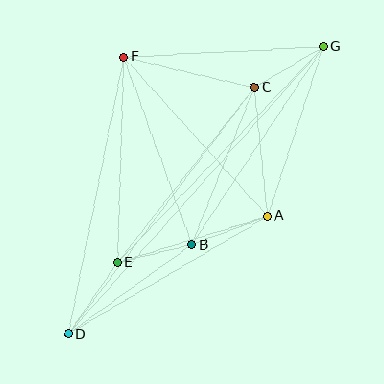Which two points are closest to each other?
Points B and E are closest to each other.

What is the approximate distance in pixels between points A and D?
The distance between A and D is approximately 231 pixels.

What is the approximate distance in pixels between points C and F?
The distance between C and F is approximately 134 pixels.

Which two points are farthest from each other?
Points D and G are farthest from each other.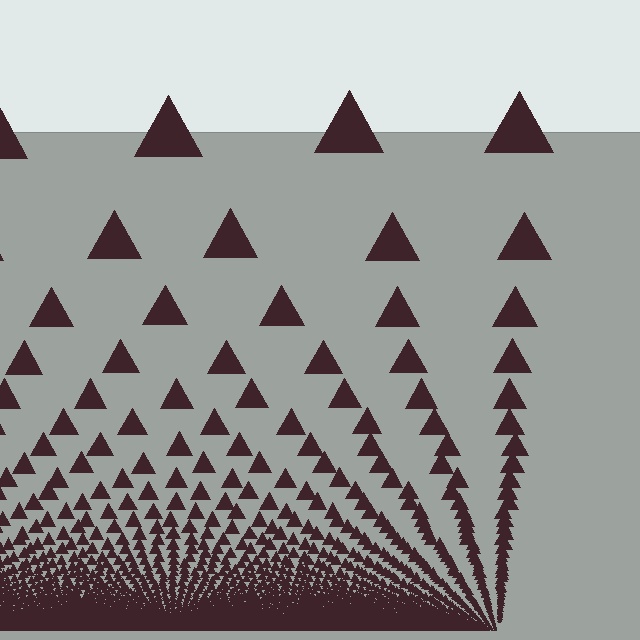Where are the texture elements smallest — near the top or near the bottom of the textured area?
Near the bottom.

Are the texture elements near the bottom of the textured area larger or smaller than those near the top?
Smaller. The gradient is inverted — elements near the bottom are smaller and denser.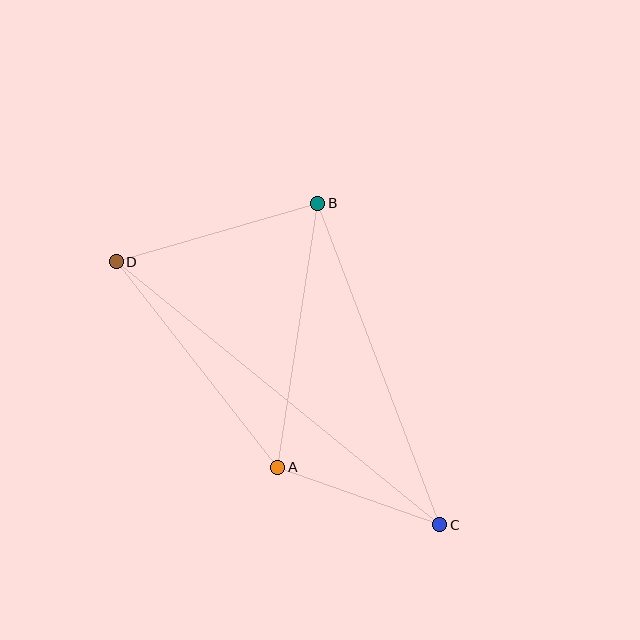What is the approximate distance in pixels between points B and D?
The distance between B and D is approximately 210 pixels.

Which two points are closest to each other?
Points A and C are closest to each other.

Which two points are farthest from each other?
Points C and D are farthest from each other.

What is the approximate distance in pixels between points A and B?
The distance between A and B is approximately 267 pixels.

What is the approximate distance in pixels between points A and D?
The distance between A and D is approximately 262 pixels.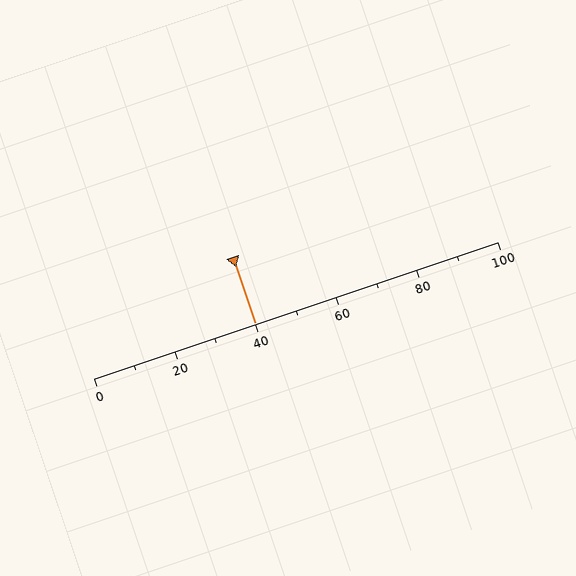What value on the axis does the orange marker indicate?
The marker indicates approximately 40.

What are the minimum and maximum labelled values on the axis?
The axis runs from 0 to 100.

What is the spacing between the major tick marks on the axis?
The major ticks are spaced 20 apart.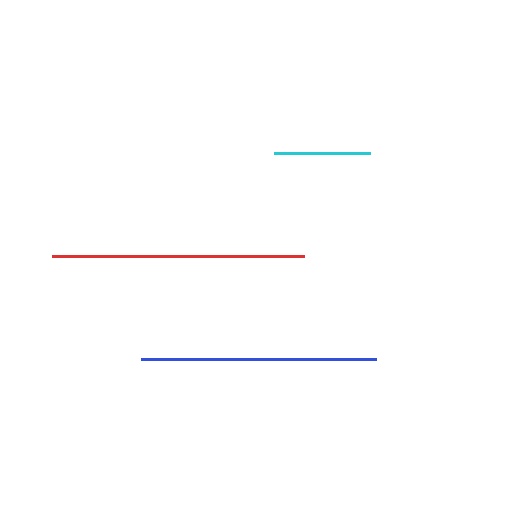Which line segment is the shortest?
The cyan line is the shortest at approximately 96 pixels.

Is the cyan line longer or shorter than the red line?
The red line is longer than the cyan line.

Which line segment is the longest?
The red line is the longest at approximately 252 pixels.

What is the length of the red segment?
The red segment is approximately 252 pixels long.